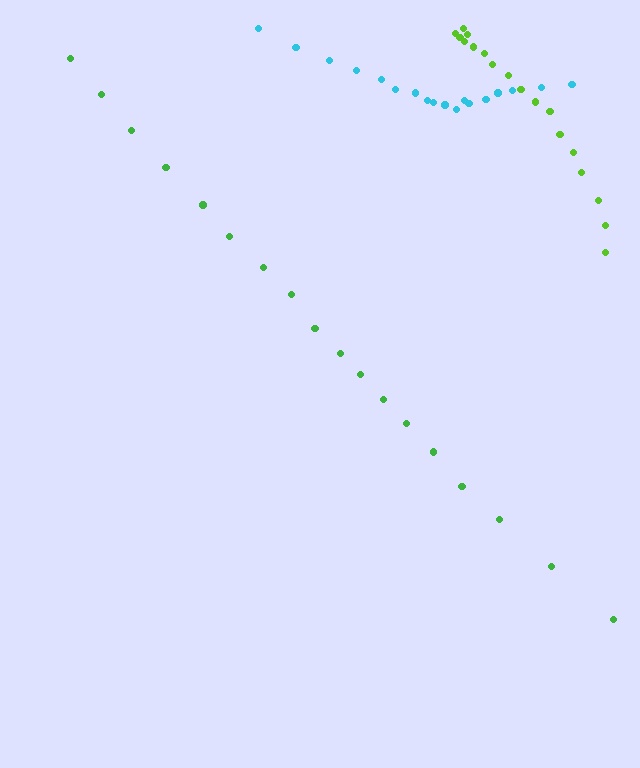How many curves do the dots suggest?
There are 3 distinct paths.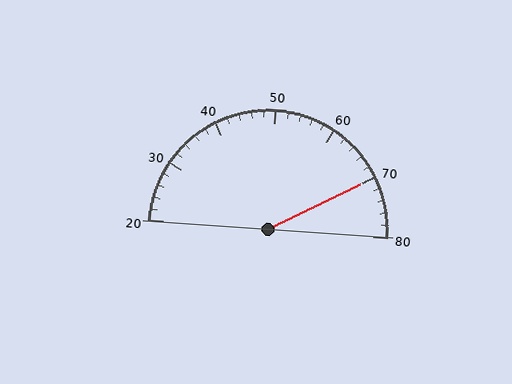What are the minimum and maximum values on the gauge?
The gauge ranges from 20 to 80.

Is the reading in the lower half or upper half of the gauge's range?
The reading is in the upper half of the range (20 to 80).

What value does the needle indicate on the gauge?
The needle indicates approximately 70.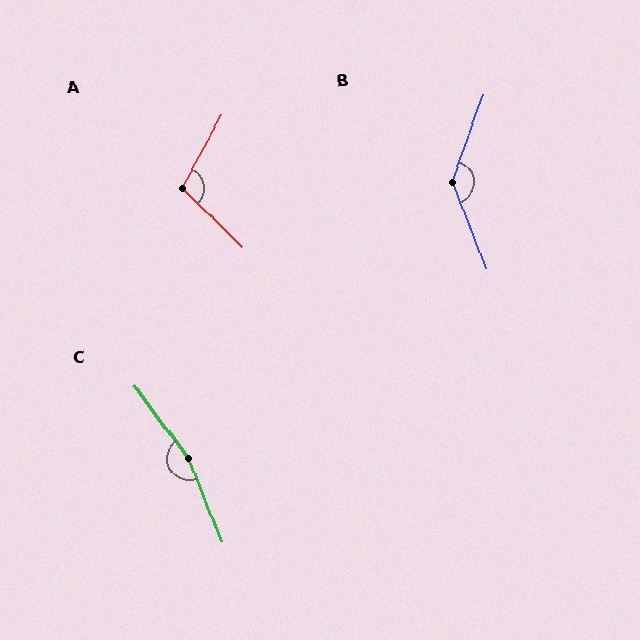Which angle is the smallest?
A, at approximately 106 degrees.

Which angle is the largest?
C, at approximately 164 degrees.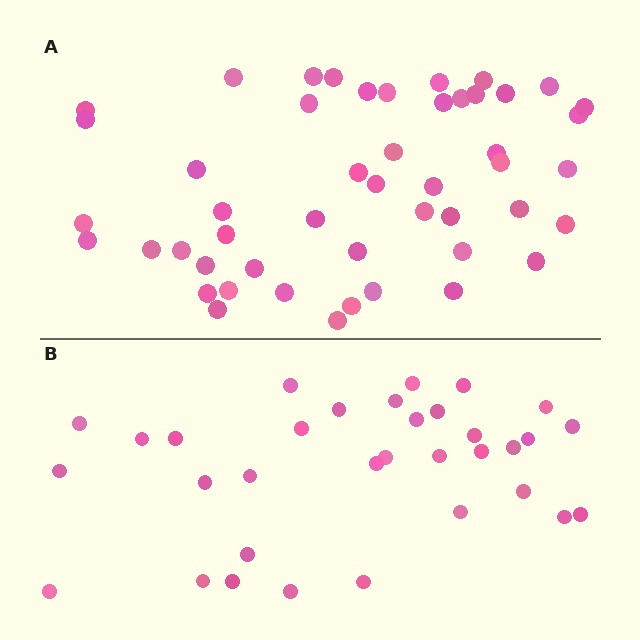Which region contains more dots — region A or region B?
Region A (the top region) has more dots.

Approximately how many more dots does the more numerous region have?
Region A has approximately 15 more dots than region B.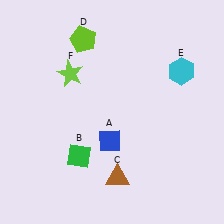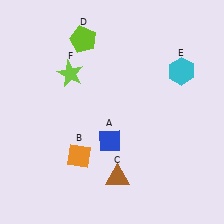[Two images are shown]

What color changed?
The diamond (B) changed from green in Image 1 to orange in Image 2.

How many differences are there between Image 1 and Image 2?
There is 1 difference between the two images.